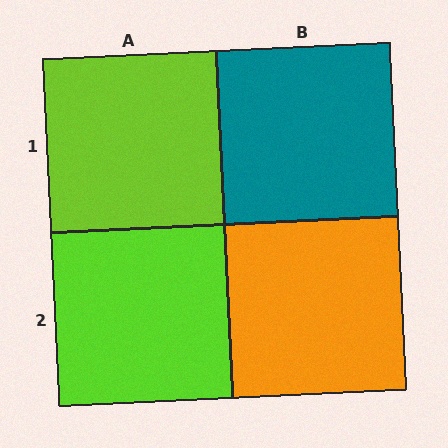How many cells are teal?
1 cell is teal.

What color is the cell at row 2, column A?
Lime.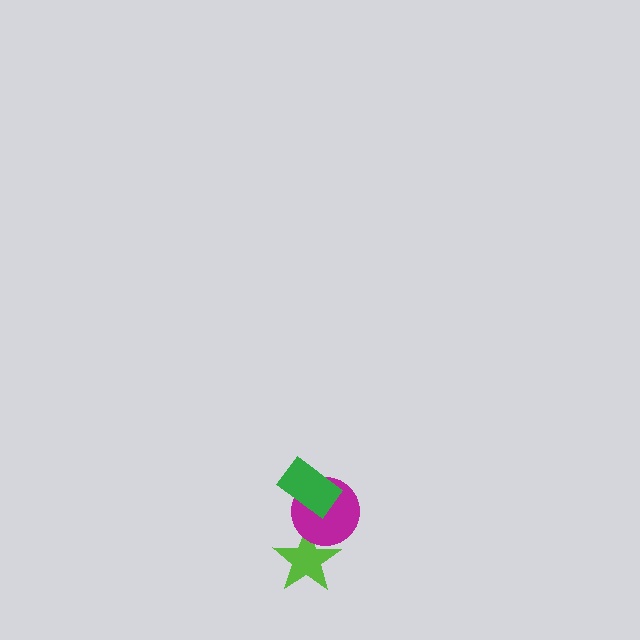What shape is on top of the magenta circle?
The green rectangle is on top of the magenta circle.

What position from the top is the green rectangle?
The green rectangle is 1st from the top.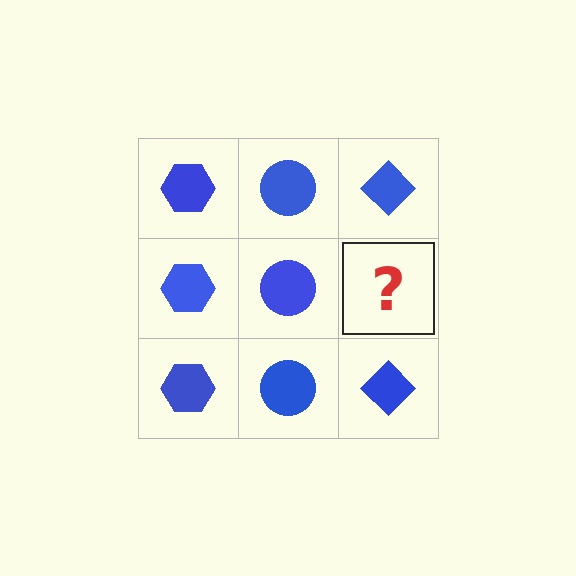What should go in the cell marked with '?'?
The missing cell should contain a blue diamond.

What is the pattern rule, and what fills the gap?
The rule is that each column has a consistent shape. The gap should be filled with a blue diamond.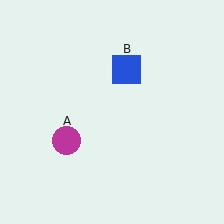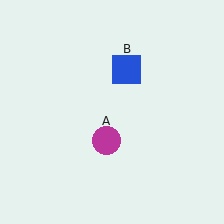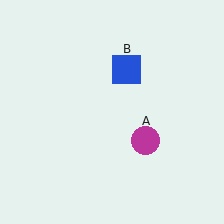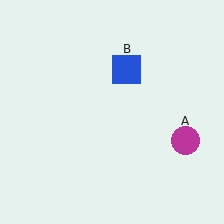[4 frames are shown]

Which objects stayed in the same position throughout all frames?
Blue square (object B) remained stationary.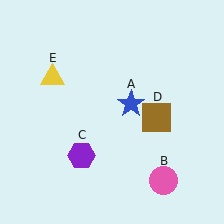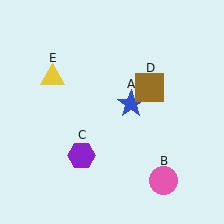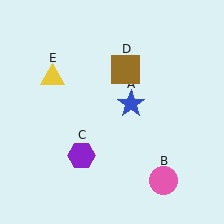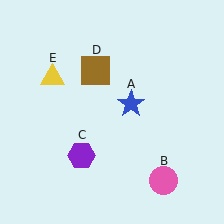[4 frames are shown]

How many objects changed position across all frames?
1 object changed position: brown square (object D).